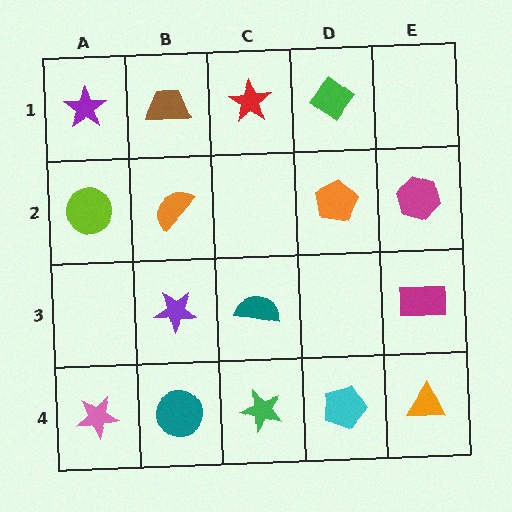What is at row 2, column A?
A lime circle.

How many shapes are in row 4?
5 shapes.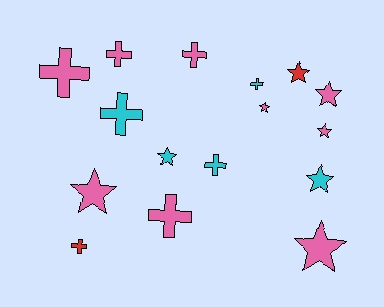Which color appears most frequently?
Pink, with 9 objects.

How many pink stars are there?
There are 5 pink stars.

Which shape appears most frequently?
Cross, with 8 objects.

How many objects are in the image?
There are 16 objects.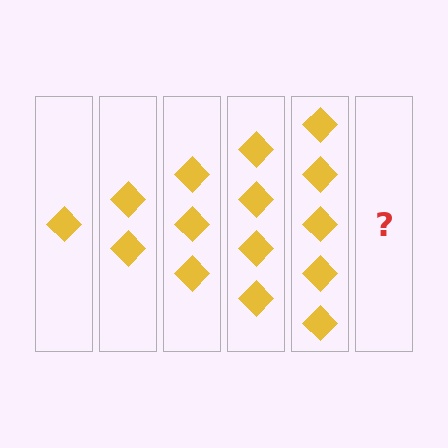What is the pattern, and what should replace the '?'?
The pattern is that each step adds one more diamond. The '?' should be 6 diamonds.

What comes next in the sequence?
The next element should be 6 diamonds.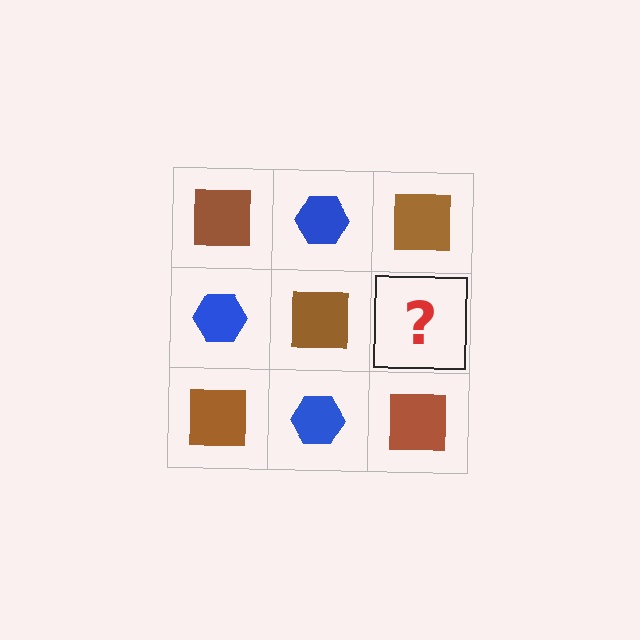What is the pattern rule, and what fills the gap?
The rule is that it alternates brown square and blue hexagon in a checkerboard pattern. The gap should be filled with a blue hexagon.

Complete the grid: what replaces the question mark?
The question mark should be replaced with a blue hexagon.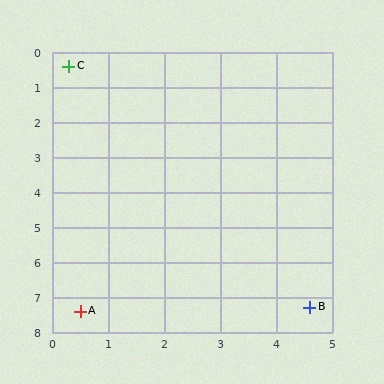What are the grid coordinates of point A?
Point A is at approximately (0.5, 7.4).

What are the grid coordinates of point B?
Point B is at approximately (4.6, 7.3).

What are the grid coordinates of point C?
Point C is at approximately (0.3, 0.4).